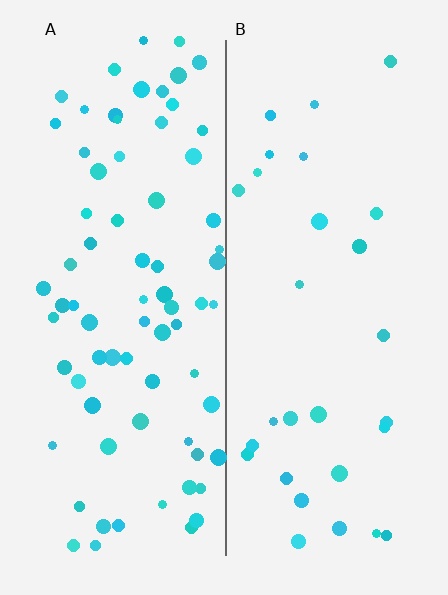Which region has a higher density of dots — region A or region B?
A (the left).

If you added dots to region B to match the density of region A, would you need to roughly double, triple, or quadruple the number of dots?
Approximately triple.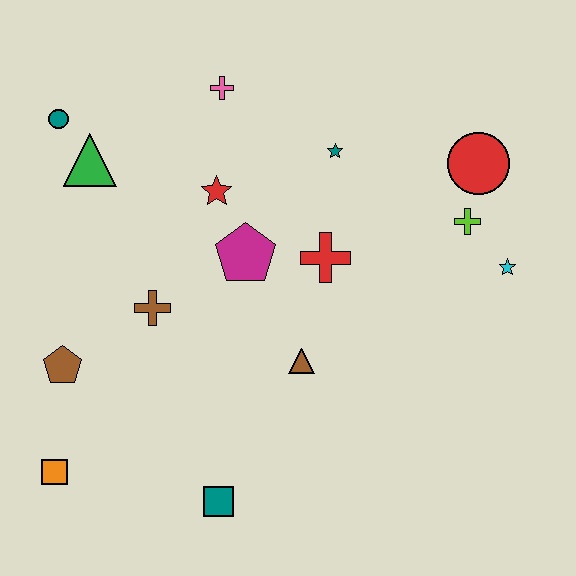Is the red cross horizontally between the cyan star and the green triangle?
Yes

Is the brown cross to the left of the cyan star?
Yes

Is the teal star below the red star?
No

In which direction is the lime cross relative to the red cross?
The lime cross is to the right of the red cross.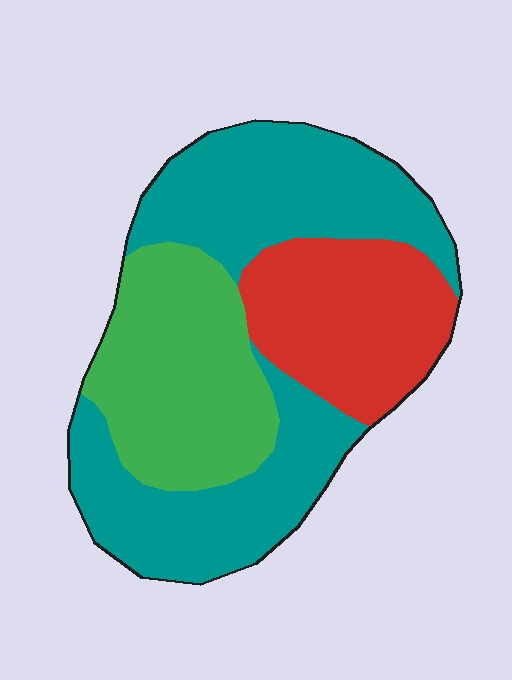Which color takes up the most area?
Teal, at roughly 50%.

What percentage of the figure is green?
Green takes up between a sixth and a third of the figure.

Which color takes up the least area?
Red, at roughly 25%.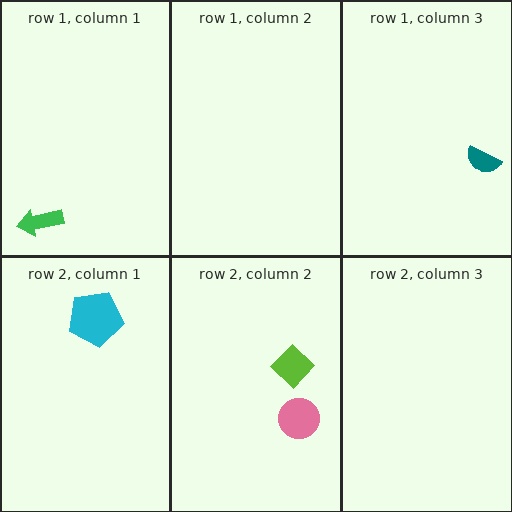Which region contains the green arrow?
The row 1, column 1 region.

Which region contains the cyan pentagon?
The row 2, column 1 region.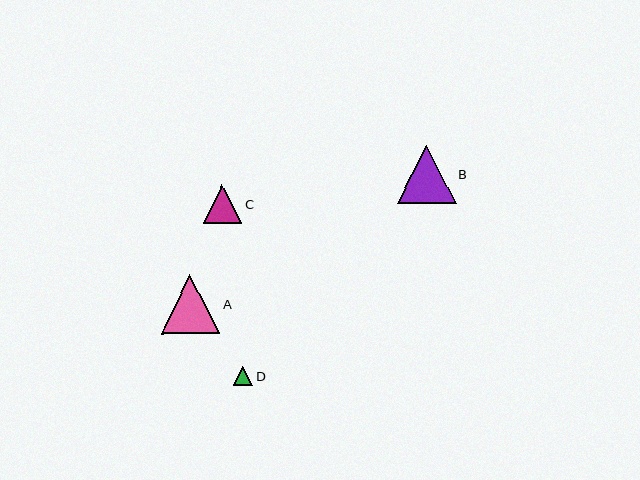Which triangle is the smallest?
Triangle D is the smallest with a size of approximately 20 pixels.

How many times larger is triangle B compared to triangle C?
Triangle B is approximately 1.5 times the size of triangle C.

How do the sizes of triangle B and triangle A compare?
Triangle B and triangle A are approximately the same size.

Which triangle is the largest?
Triangle B is the largest with a size of approximately 59 pixels.